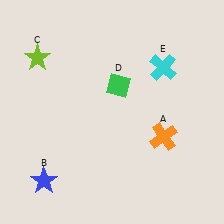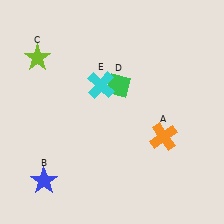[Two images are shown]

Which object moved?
The cyan cross (E) moved left.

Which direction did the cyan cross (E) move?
The cyan cross (E) moved left.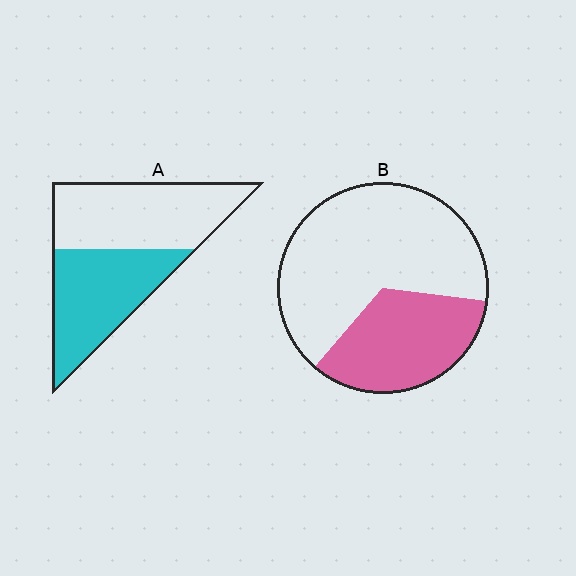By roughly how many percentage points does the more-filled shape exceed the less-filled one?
By roughly 10 percentage points (A over B).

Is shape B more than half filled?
No.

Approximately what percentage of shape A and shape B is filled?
A is approximately 45% and B is approximately 35%.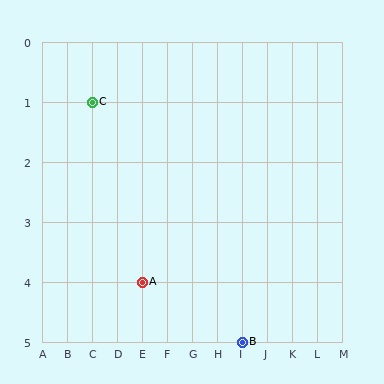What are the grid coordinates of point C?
Point C is at grid coordinates (C, 1).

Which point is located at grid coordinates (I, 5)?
Point B is at (I, 5).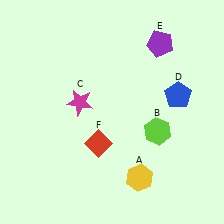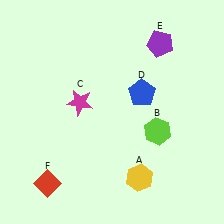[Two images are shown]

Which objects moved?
The objects that moved are: the blue pentagon (D), the red diamond (F).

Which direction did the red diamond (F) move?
The red diamond (F) moved left.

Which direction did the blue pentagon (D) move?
The blue pentagon (D) moved left.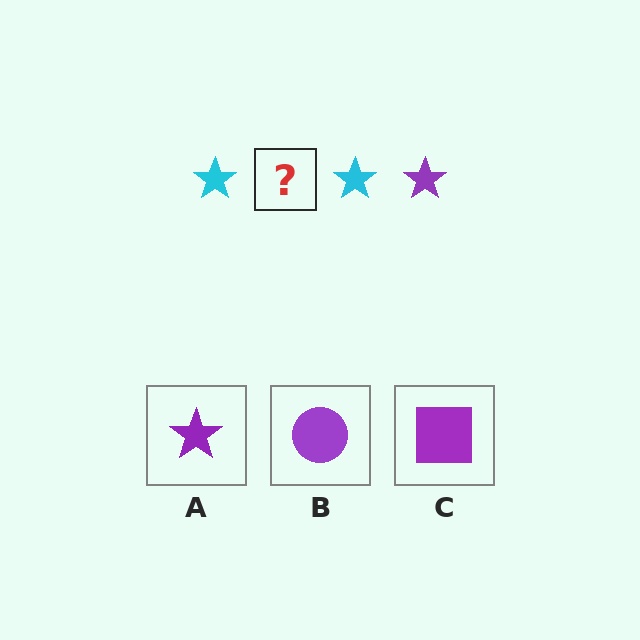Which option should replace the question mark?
Option A.